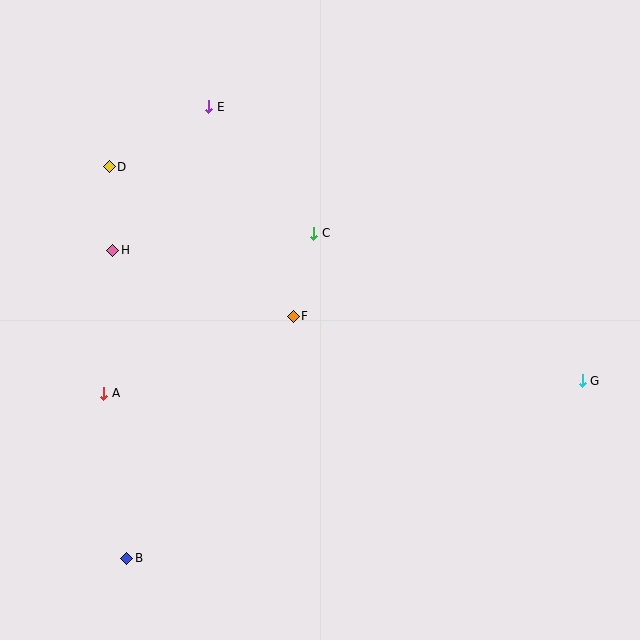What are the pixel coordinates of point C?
Point C is at (314, 233).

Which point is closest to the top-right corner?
Point G is closest to the top-right corner.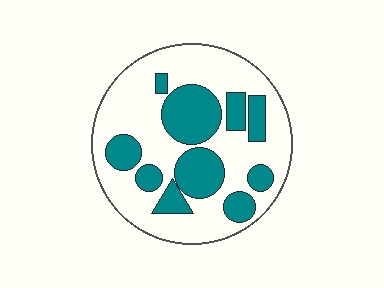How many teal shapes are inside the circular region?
10.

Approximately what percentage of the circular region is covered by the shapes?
Approximately 35%.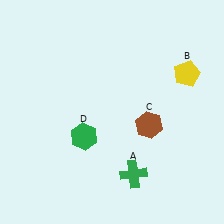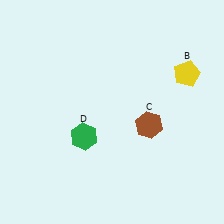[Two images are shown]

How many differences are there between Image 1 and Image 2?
There is 1 difference between the two images.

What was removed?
The green cross (A) was removed in Image 2.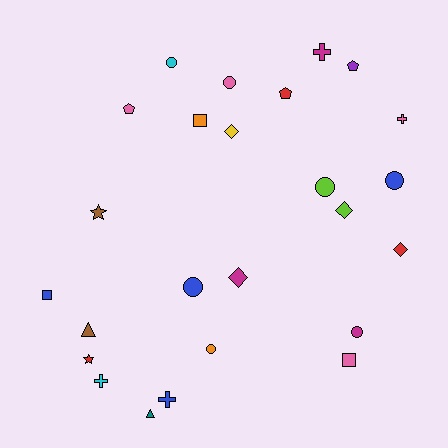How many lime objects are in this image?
There are 2 lime objects.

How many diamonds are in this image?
There are 4 diamonds.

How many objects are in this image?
There are 25 objects.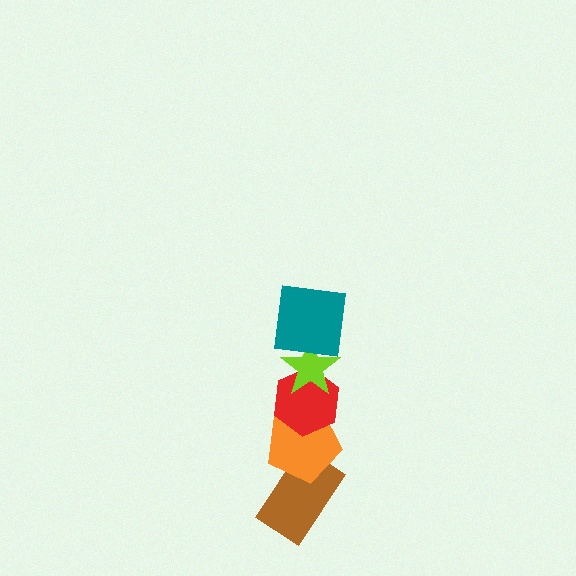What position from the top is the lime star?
The lime star is 2nd from the top.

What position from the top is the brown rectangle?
The brown rectangle is 5th from the top.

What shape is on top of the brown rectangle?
The orange pentagon is on top of the brown rectangle.